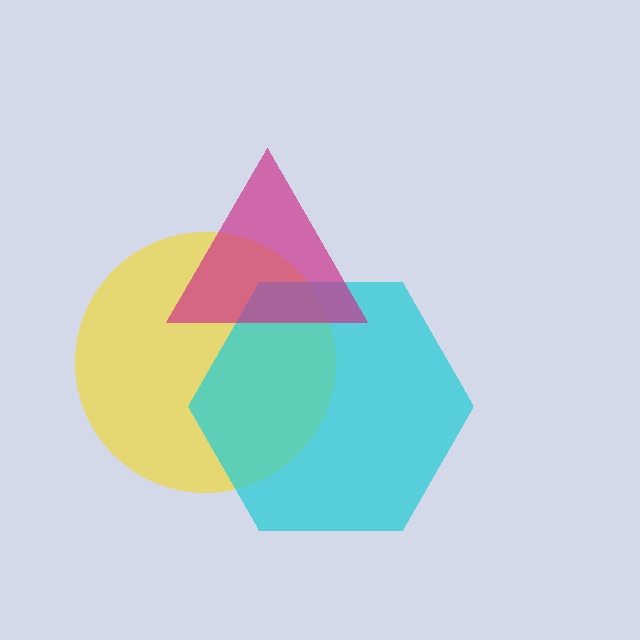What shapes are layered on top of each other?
The layered shapes are: a yellow circle, a cyan hexagon, a magenta triangle.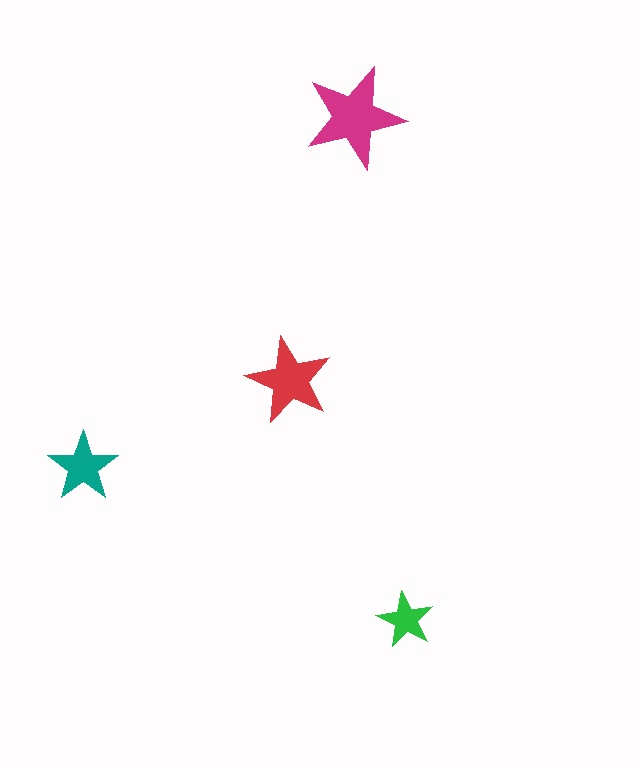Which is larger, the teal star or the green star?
The teal one.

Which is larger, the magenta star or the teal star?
The magenta one.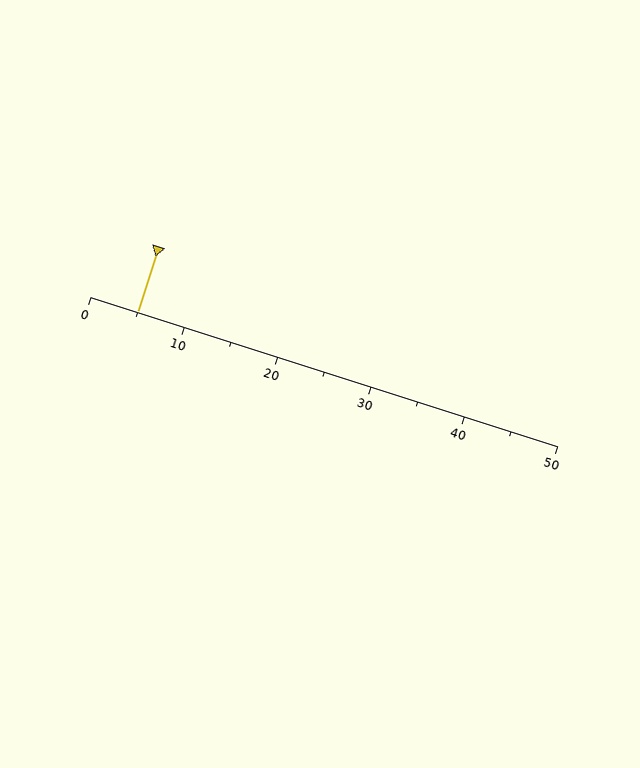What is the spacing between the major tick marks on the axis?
The major ticks are spaced 10 apart.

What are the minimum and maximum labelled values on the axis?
The axis runs from 0 to 50.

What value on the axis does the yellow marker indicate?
The marker indicates approximately 5.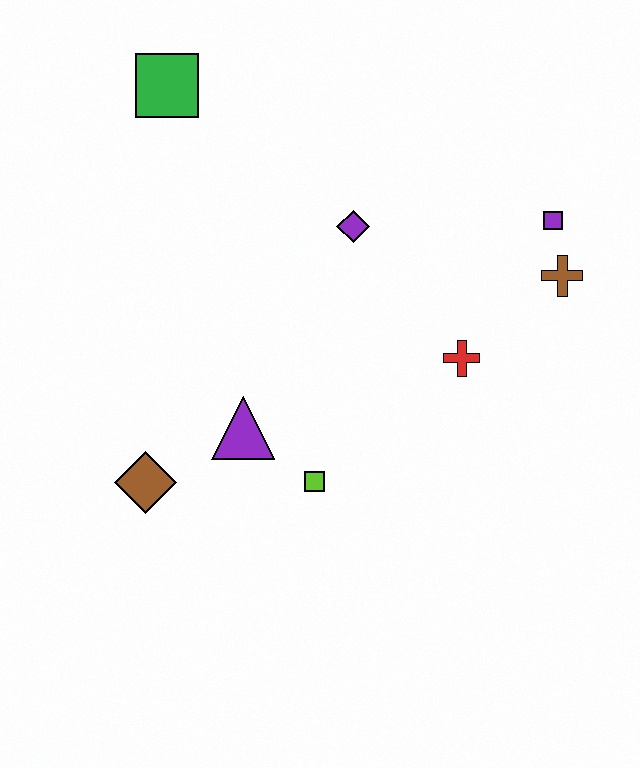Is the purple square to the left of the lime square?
No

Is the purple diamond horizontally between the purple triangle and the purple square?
Yes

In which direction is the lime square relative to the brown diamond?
The lime square is to the right of the brown diamond.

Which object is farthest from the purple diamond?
The brown diamond is farthest from the purple diamond.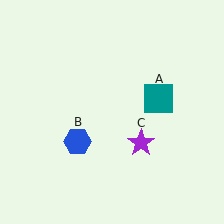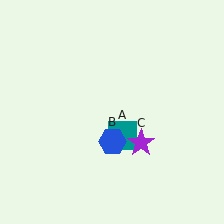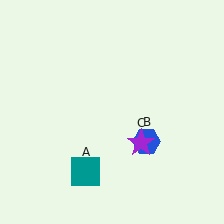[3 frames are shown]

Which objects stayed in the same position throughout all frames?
Purple star (object C) remained stationary.